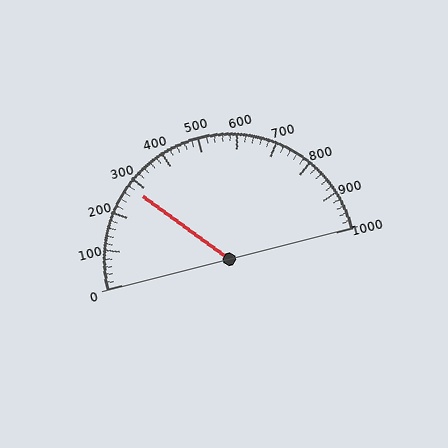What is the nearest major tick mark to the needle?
The nearest major tick mark is 300.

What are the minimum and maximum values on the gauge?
The gauge ranges from 0 to 1000.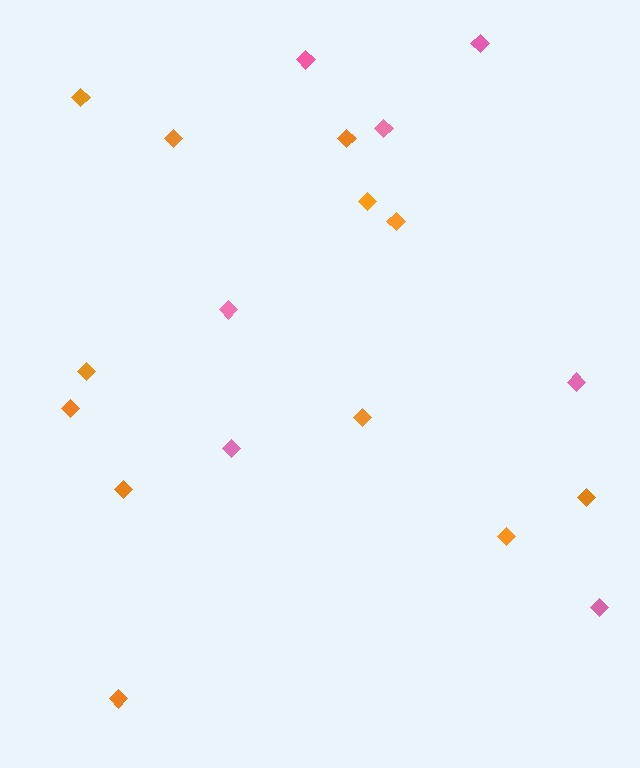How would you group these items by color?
There are 2 groups: one group of orange diamonds (12) and one group of pink diamonds (7).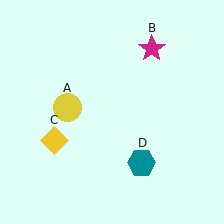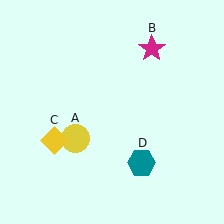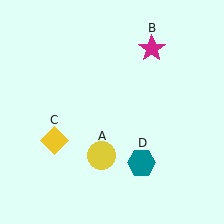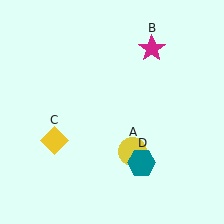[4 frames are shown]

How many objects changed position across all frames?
1 object changed position: yellow circle (object A).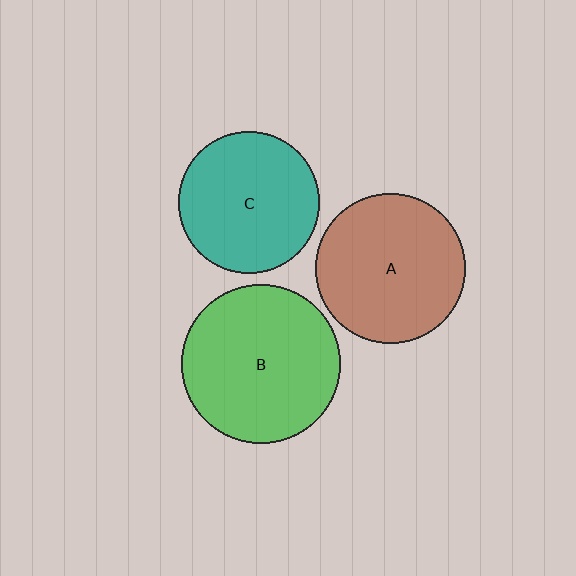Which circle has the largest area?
Circle B (green).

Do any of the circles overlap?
No, none of the circles overlap.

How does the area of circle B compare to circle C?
Approximately 1.3 times.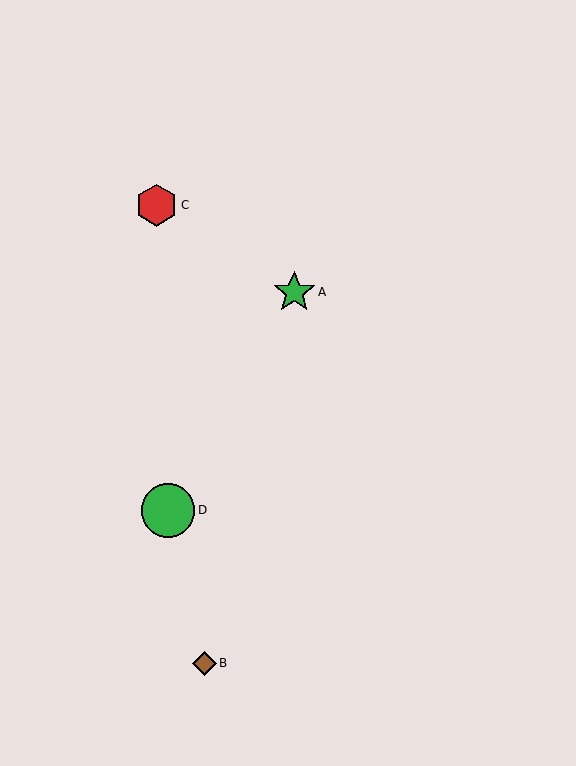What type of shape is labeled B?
Shape B is a brown diamond.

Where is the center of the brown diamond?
The center of the brown diamond is at (204, 663).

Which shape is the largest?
The green circle (labeled D) is the largest.